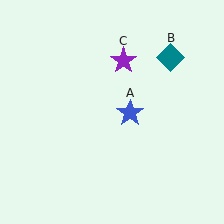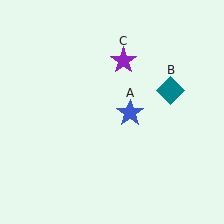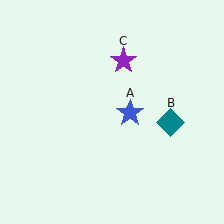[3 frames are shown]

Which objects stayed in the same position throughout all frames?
Blue star (object A) and purple star (object C) remained stationary.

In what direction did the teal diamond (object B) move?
The teal diamond (object B) moved down.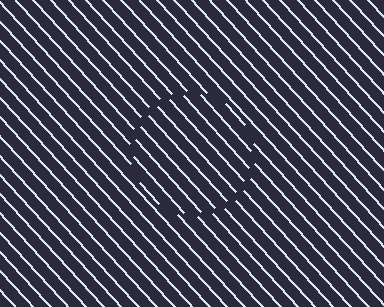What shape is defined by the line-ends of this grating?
An illusory circle. The interior of the shape contains the same grating, shifted by half a period — the contour is defined by the phase discontinuity where line-ends from the inner and outer gratings abut.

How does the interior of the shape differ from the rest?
The interior of the shape contains the same grating, shifted by half a period — the contour is defined by the phase discontinuity where line-ends from the inner and outer gratings abut.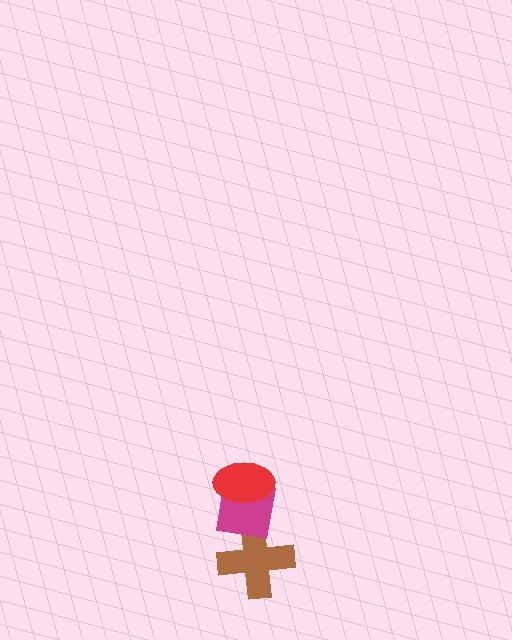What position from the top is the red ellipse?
The red ellipse is 1st from the top.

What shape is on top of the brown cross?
The magenta square is on top of the brown cross.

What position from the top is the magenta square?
The magenta square is 2nd from the top.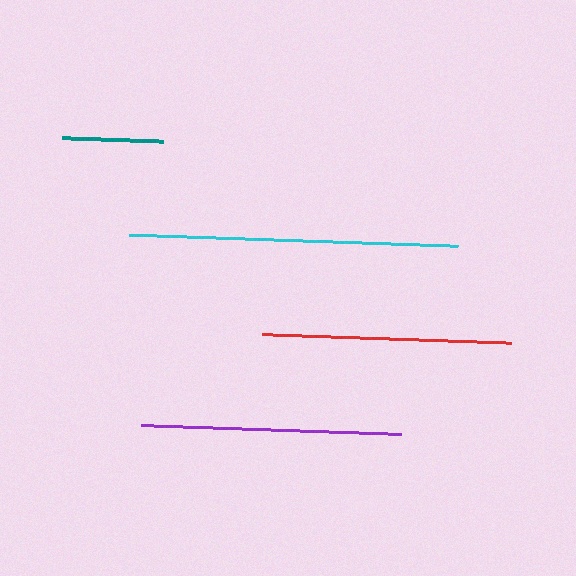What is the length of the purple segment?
The purple segment is approximately 259 pixels long.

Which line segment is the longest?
The cyan line is the longest at approximately 329 pixels.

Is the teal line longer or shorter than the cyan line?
The cyan line is longer than the teal line.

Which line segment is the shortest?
The teal line is the shortest at approximately 102 pixels.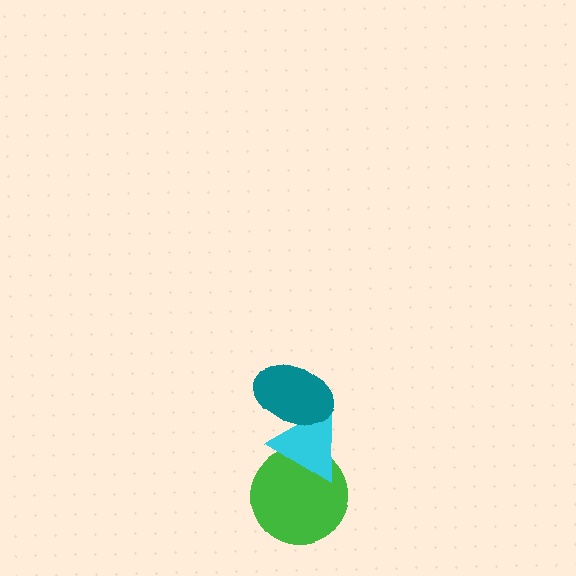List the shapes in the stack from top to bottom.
From top to bottom: the teal ellipse, the cyan triangle, the green circle.